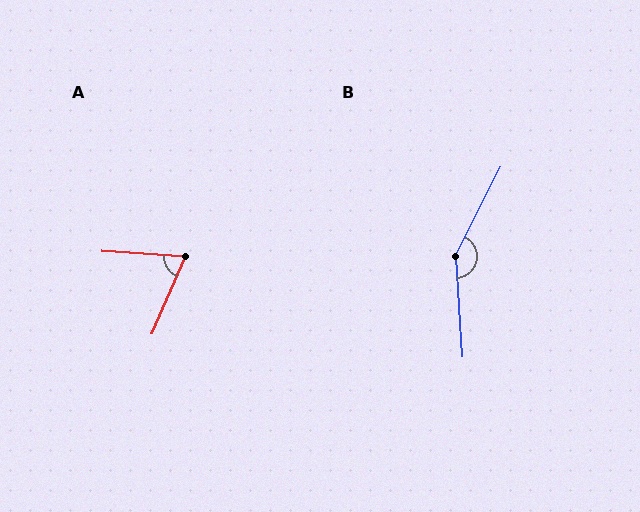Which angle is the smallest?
A, at approximately 71 degrees.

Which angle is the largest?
B, at approximately 149 degrees.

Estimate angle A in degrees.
Approximately 71 degrees.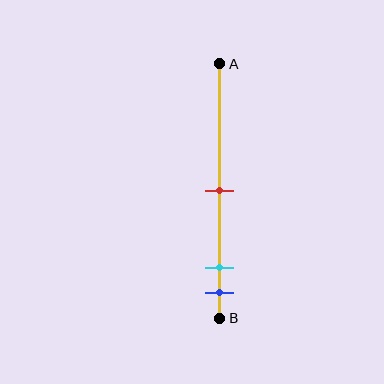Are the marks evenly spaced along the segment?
No, the marks are not evenly spaced.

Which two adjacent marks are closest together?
The cyan and blue marks are the closest adjacent pair.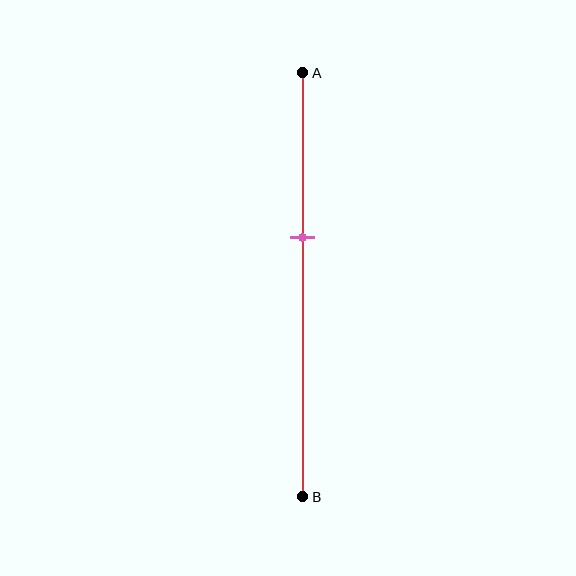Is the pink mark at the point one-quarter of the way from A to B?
No, the mark is at about 40% from A, not at the 25% one-quarter point.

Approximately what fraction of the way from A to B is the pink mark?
The pink mark is approximately 40% of the way from A to B.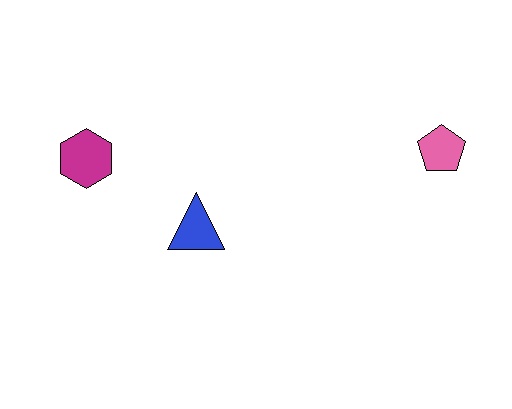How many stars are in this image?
There are no stars.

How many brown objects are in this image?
There are no brown objects.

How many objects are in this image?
There are 3 objects.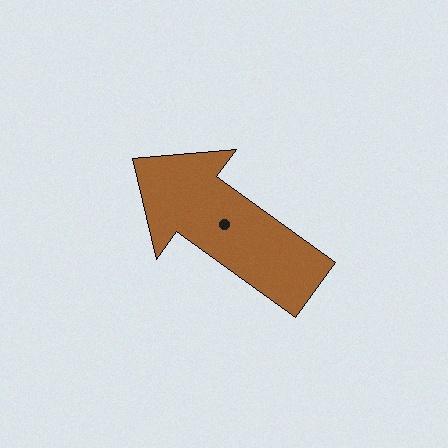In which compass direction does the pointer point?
Northwest.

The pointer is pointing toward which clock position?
Roughly 10 o'clock.